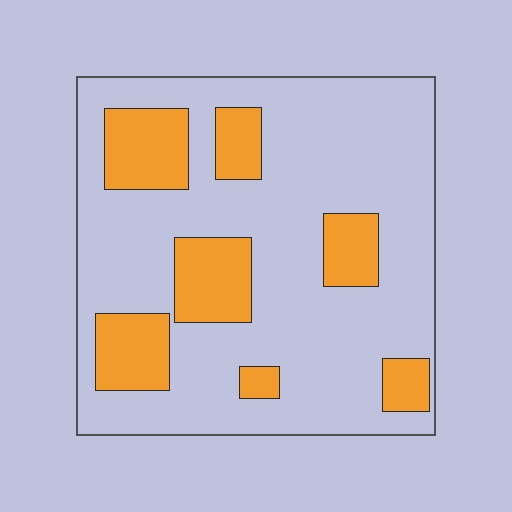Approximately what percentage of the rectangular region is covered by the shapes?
Approximately 25%.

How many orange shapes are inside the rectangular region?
7.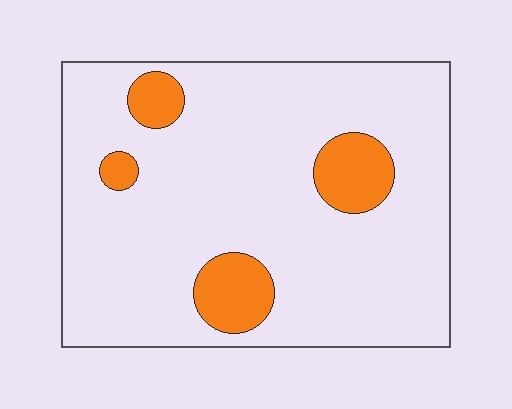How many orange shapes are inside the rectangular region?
4.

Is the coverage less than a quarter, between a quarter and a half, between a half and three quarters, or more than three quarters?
Less than a quarter.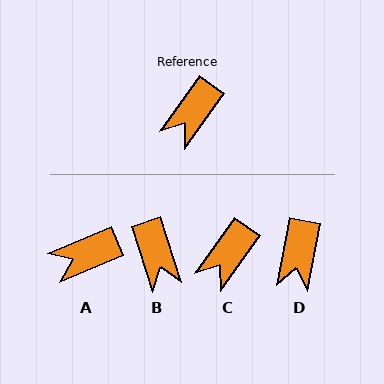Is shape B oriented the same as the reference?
No, it is off by about 53 degrees.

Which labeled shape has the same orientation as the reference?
C.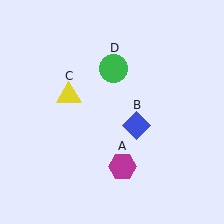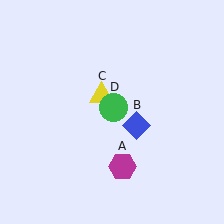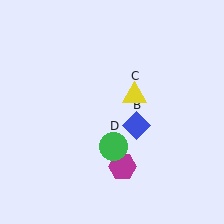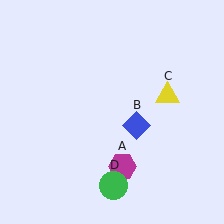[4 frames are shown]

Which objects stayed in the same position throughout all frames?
Magenta hexagon (object A) and blue diamond (object B) remained stationary.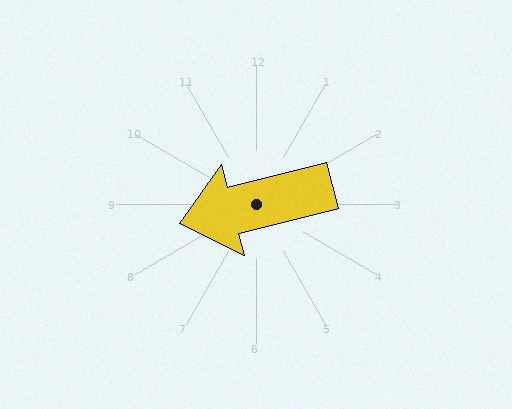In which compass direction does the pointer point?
West.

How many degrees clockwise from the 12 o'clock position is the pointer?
Approximately 256 degrees.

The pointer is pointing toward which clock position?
Roughly 9 o'clock.